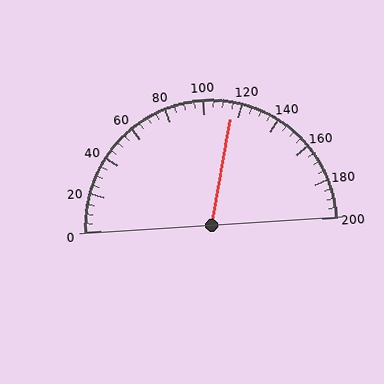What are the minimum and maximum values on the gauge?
The gauge ranges from 0 to 200.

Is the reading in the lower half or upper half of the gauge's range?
The reading is in the upper half of the range (0 to 200).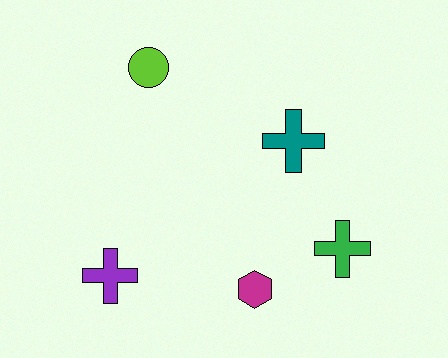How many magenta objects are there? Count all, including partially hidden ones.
There is 1 magenta object.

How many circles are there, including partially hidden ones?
There is 1 circle.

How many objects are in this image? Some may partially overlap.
There are 5 objects.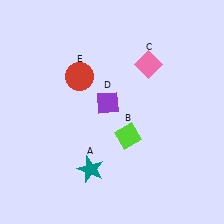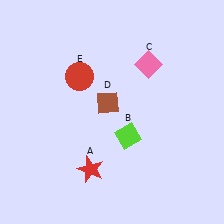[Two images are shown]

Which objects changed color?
A changed from teal to red. D changed from purple to brown.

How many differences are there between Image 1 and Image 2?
There are 2 differences between the two images.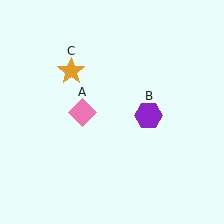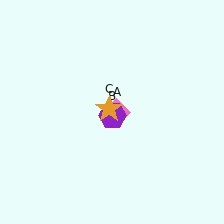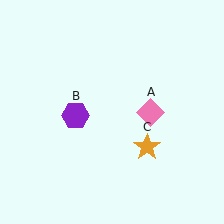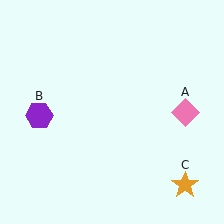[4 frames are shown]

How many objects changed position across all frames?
3 objects changed position: pink diamond (object A), purple hexagon (object B), orange star (object C).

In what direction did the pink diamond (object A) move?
The pink diamond (object A) moved right.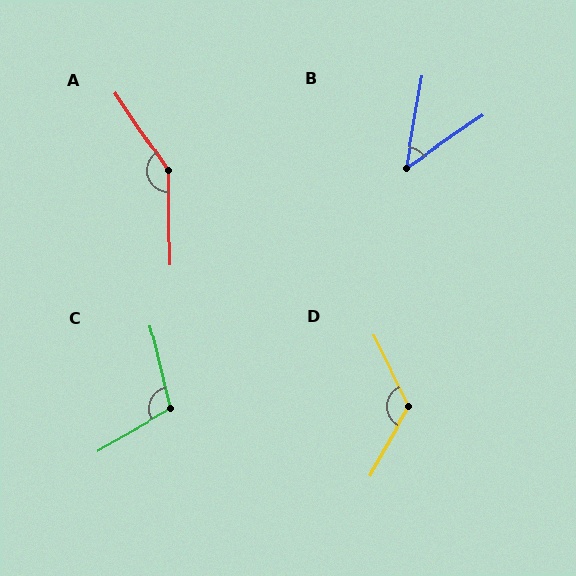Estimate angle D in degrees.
Approximately 124 degrees.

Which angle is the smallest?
B, at approximately 46 degrees.